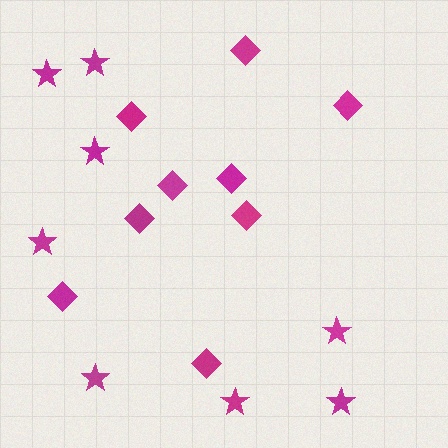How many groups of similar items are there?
There are 2 groups: one group of stars (8) and one group of diamonds (9).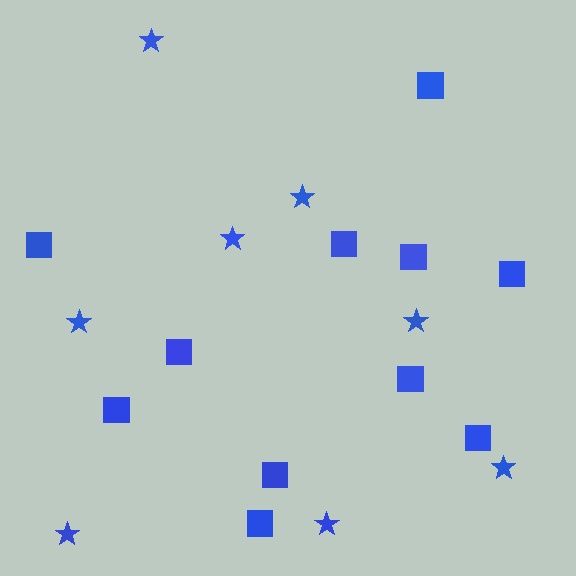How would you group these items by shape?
There are 2 groups: one group of stars (8) and one group of squares (11).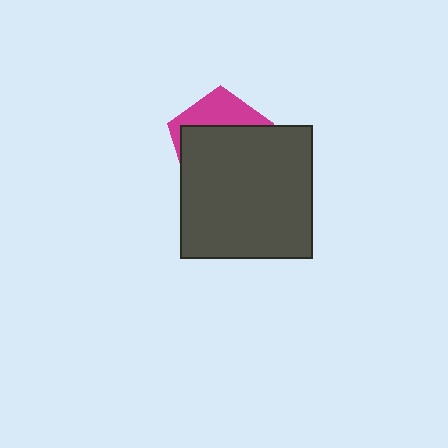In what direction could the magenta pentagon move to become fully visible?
The magenta pentagon could move up. That would shift it out from behind the dark gray square entirely.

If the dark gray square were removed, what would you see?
You would see the complete magenta pentagon.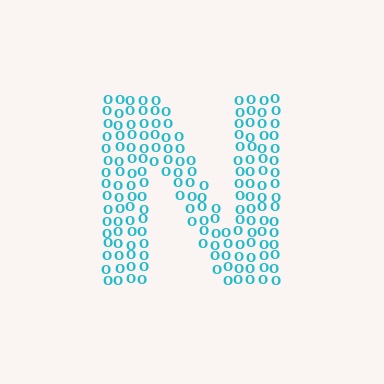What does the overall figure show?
The overall figure shows the letter N.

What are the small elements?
The small elements are letter O's.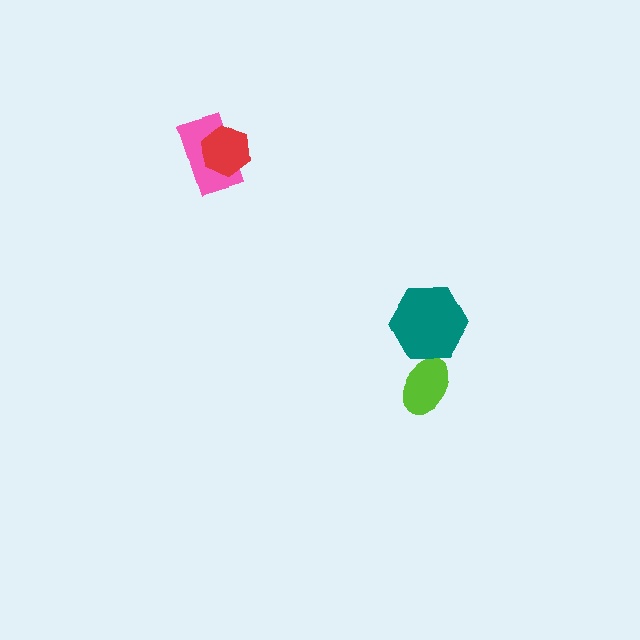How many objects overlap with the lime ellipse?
1 object overlaps with the lime ellipse.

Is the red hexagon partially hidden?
No, no other shape covers it.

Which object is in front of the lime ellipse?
The teal hexagon is in front of the lime ellipse.